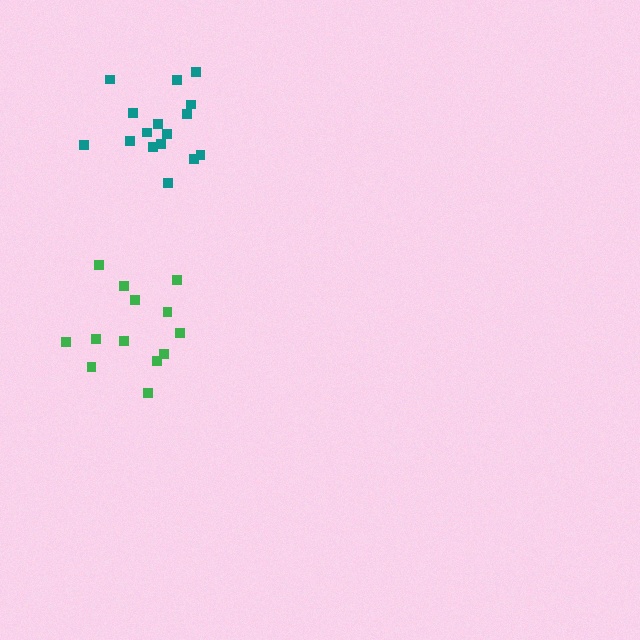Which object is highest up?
The teal cluster is topmost.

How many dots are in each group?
Group 1: 13 dots, Group 2: 16 dots (29 total).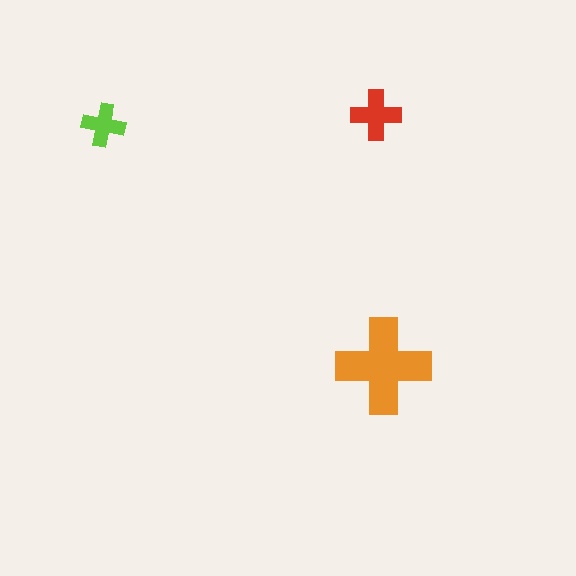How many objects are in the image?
There are 3 objects in the image.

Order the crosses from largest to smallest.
the orange one, the red one, the lime one.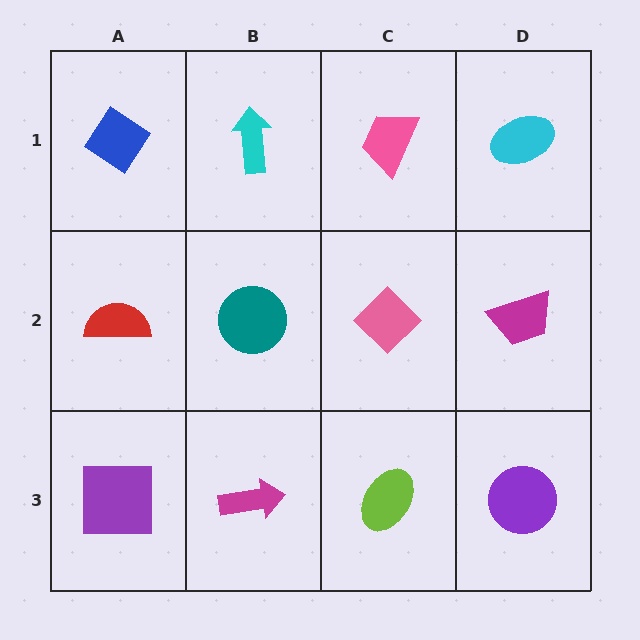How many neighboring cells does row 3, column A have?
2.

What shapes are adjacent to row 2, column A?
A blue diamond (row 1, column A), a purple square (row 3, column A), a teal circle (row 2, column B).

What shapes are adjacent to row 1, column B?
A teal circle (row 2, column B), a blue diamond (row 1, column A), a pink trapezoid (row 1, column C).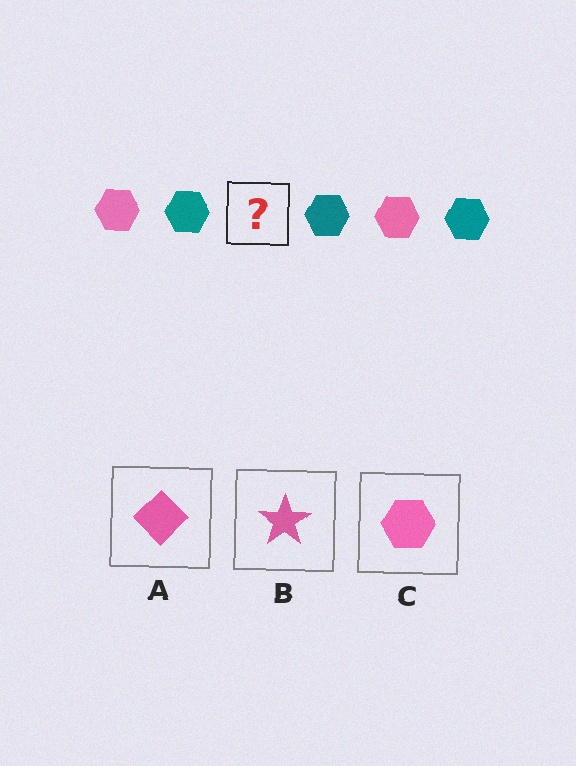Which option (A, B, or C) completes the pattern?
C.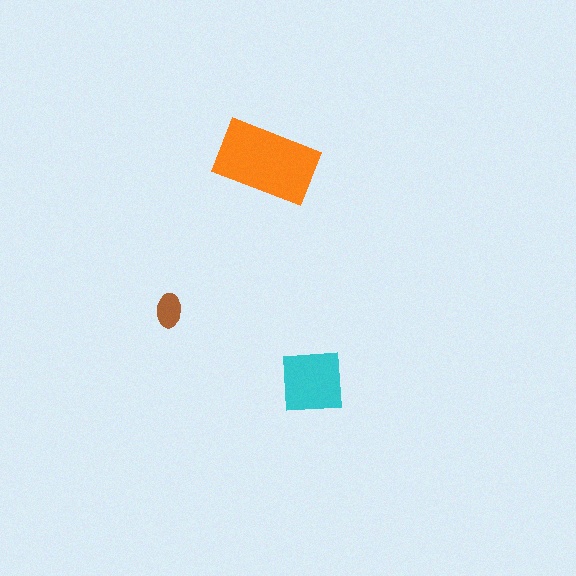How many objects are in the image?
There are 3 objects in the image.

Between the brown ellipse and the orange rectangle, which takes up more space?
The orange rectangle.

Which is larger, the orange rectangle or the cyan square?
The orange rectangle.